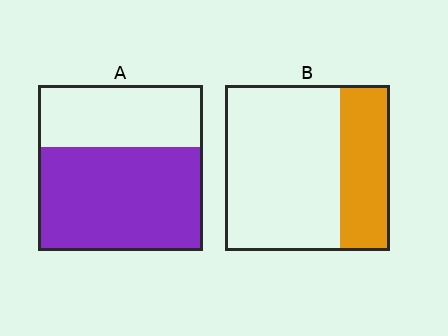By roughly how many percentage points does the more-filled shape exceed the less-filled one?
By roughly 30 percentage points (A over B).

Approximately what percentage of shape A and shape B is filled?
A is approximately 65% and B is approximately 30%.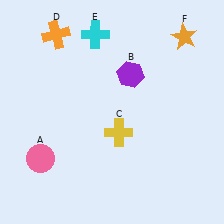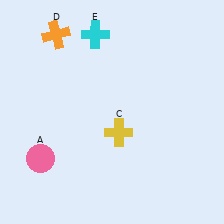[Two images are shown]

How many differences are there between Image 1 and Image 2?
There are 2 differences between the two images.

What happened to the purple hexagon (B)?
The purple hexagon (B) was removed in Image 2. It was in the top-right area of Image 1.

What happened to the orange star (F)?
The orange star (F) was removed in Image 2. It was in the top-right area of Image 1.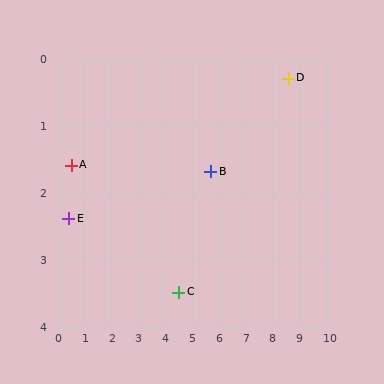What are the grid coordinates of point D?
Point D is at approximately (8.6, 0.3).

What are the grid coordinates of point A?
Point A is at approximately (0.5, 1.6).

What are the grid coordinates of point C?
Point C is at approximately (4.5, 3.5).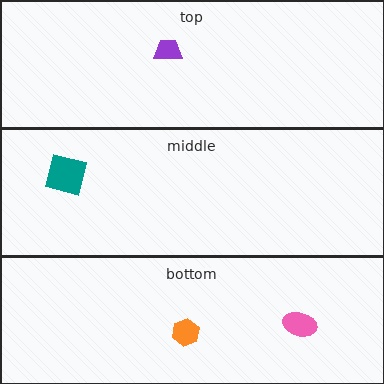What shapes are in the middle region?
The teal square.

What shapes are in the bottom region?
The orange hexagon, the pink ellipse.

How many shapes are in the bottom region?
2.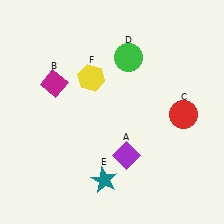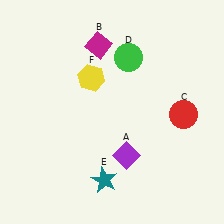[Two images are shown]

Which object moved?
The magenta diamond (B) moved right.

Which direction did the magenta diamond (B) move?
The magenta diamond (B) moved right.